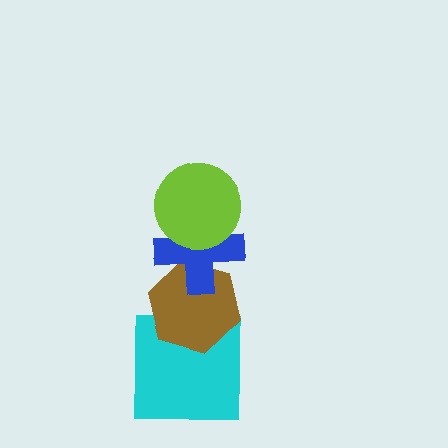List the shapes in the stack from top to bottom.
From top to bottom: the lime circle, the blue cross, the brown hexagon, the cyan square.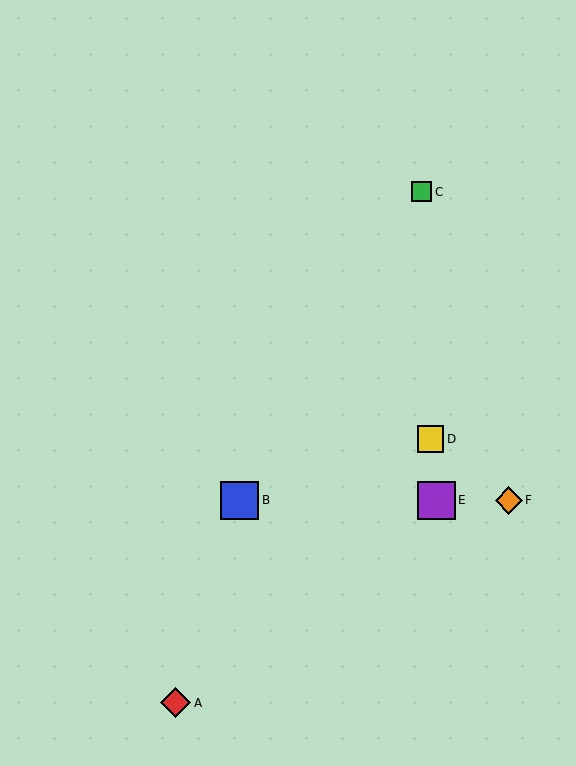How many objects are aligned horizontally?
3 objects (B, E, F) are aligned horizontally.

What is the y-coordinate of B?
Object B is at y≈500.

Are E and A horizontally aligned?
No, E is at y≈500 and A is at y≈703.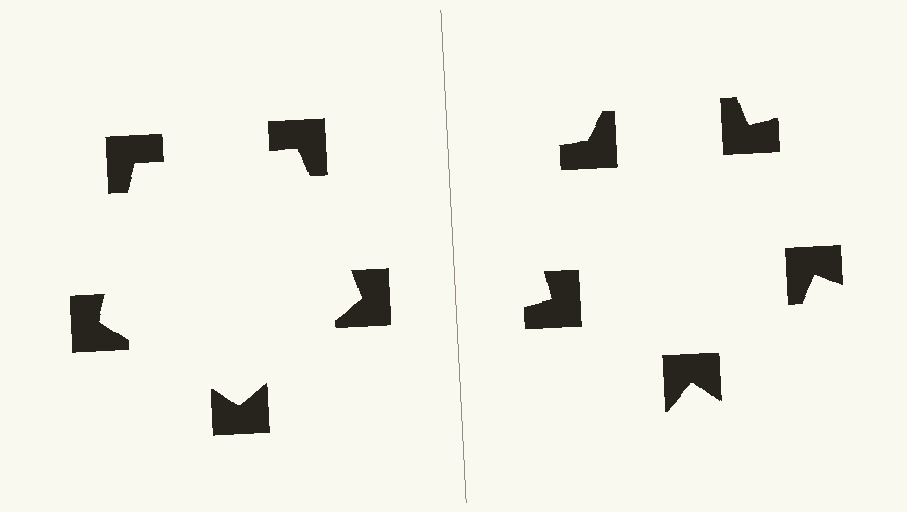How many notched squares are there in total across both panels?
10 — 5 on each side.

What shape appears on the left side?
An illusory pentagon.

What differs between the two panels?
The notched squares are positioned identically on both sides; only the wedge orientations differ. On the left they align to a pentagon; on the right they are misaligned.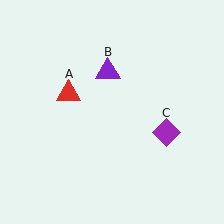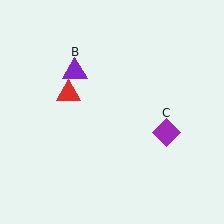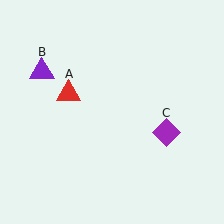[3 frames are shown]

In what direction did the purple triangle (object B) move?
The purple triangle (object B) moved left.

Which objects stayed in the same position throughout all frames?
Red triangle (object A) and purple diamond (object C) remained stationary.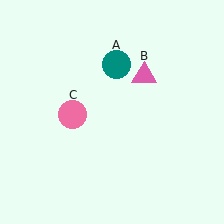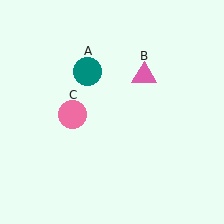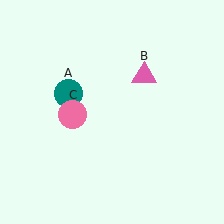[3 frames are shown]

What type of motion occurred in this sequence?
The teal circle (object A) rotated counterclockwise around the center of the scene.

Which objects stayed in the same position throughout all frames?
Pink triangle (object B) and pink circle (object C) remained stationary.